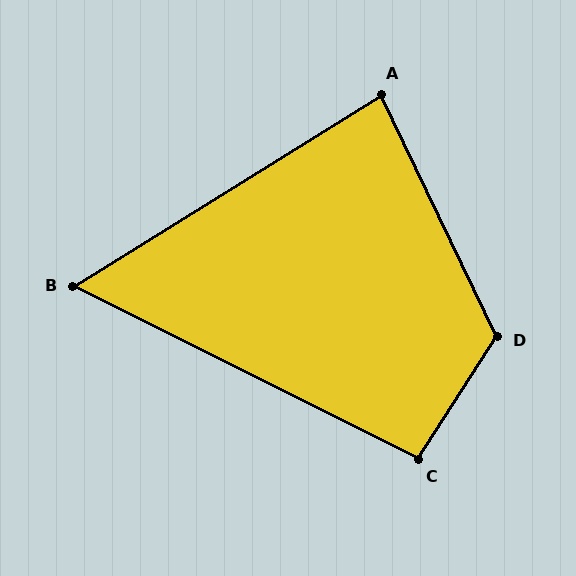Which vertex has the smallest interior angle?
B, at approximately 58 degrees.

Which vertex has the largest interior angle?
D, at approximately 122 degrees.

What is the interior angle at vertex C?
Approximately 96 degrees (obtuse).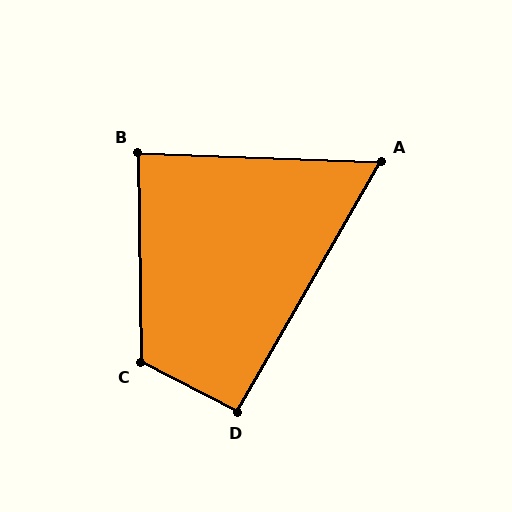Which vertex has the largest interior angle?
C, at approximately 118 degrees.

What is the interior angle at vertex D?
Approximately 93 degrees (approximately right).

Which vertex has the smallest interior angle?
A, at approximately 62 degrees.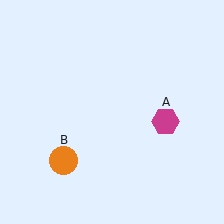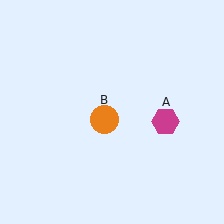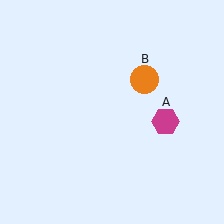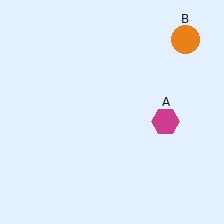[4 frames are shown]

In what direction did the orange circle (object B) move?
The orange circle (object B) moved up and to the right.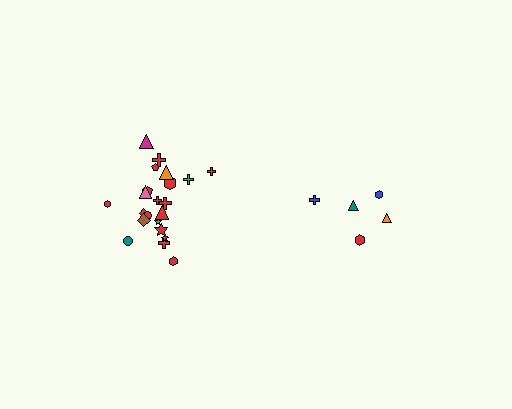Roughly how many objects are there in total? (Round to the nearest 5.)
Roughly 25 objects in total.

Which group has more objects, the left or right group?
The left group.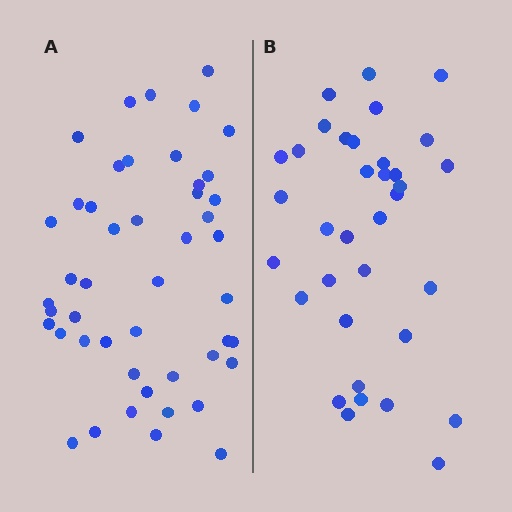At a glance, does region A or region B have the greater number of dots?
Region A (the left region) has more dots.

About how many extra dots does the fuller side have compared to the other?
Region A has roughly 12 or so more dots than region B.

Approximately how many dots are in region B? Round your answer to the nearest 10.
About 40 dots. (The exact count is 35, which rounds to 40.)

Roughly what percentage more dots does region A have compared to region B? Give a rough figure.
About 35% more.